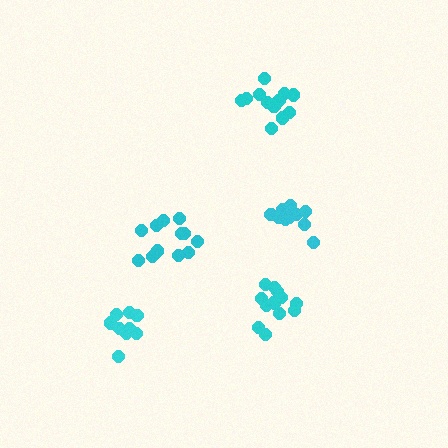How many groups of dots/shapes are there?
There are 5 groups.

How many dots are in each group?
Group 1: 13 dots, Group 2: 9 dots, Group 3: 12 dots, Group 4: 12 dots, Group 5: 10 dots (56 total).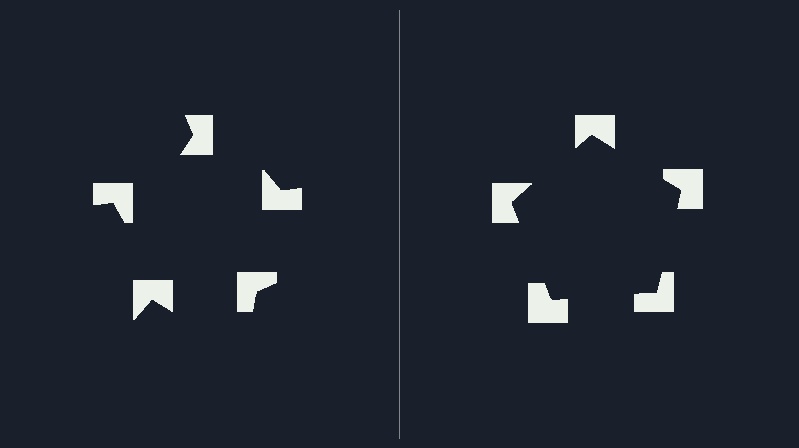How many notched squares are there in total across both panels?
10 — 5 on each side.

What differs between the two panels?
The notched squares are positioned identically on both sides; only the wedge orientations differ. On the right they align to a pentagon; on the left they are misaligned.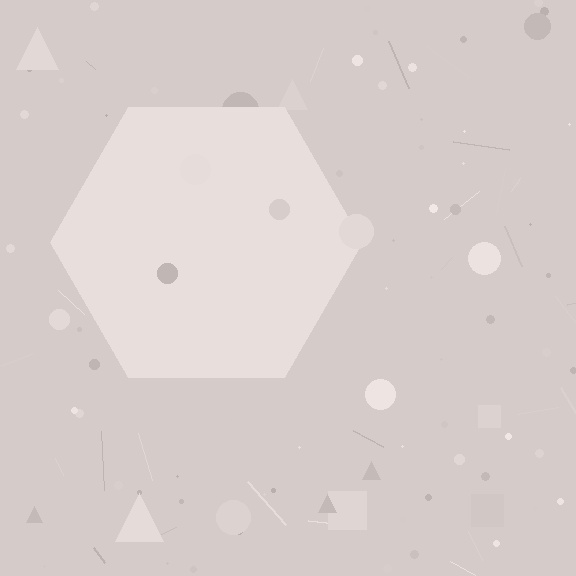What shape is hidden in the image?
A hexagon is hidden in the image.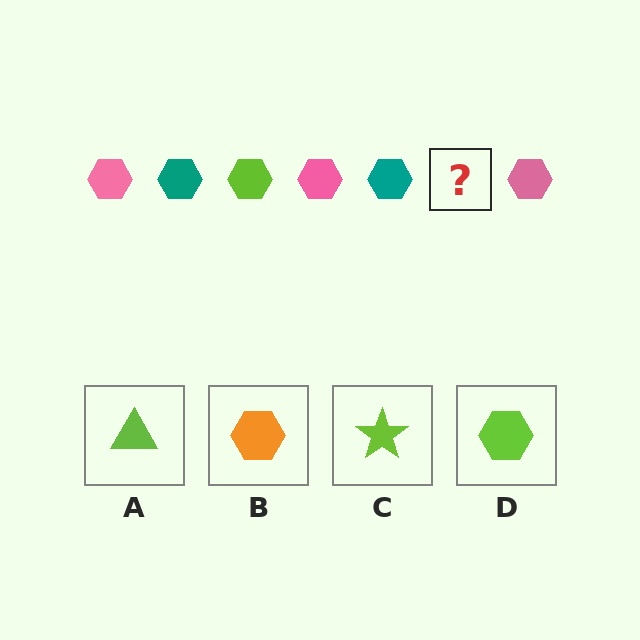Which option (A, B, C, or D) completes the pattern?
D.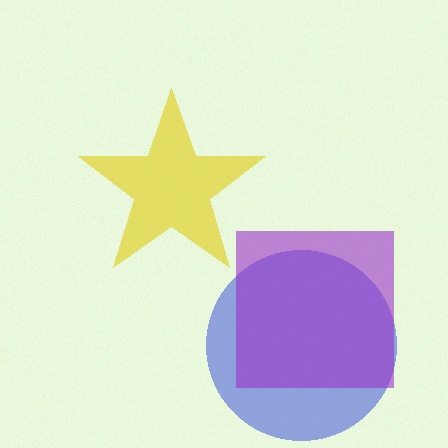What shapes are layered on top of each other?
The layered shapes are: a blue circle, a yellow star, a purple square.